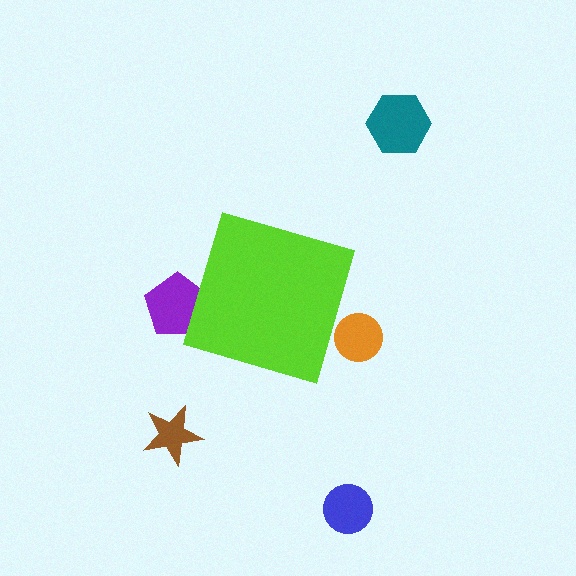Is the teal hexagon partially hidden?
No, the teal hexagon is fully visible.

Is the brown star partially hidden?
No, the brown star is fully visible.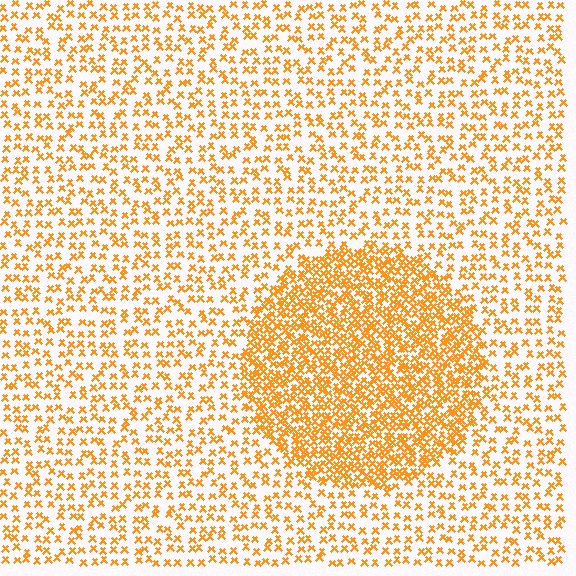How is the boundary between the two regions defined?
The boundary is defined by a change in element density (approximately 2.4x ratio). All elements are the same color, size, and shape.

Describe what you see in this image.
The image contains small orange elements arranged at two different densities. A circle-shaped region is visible where the elements are more densely packed than the surrounding area.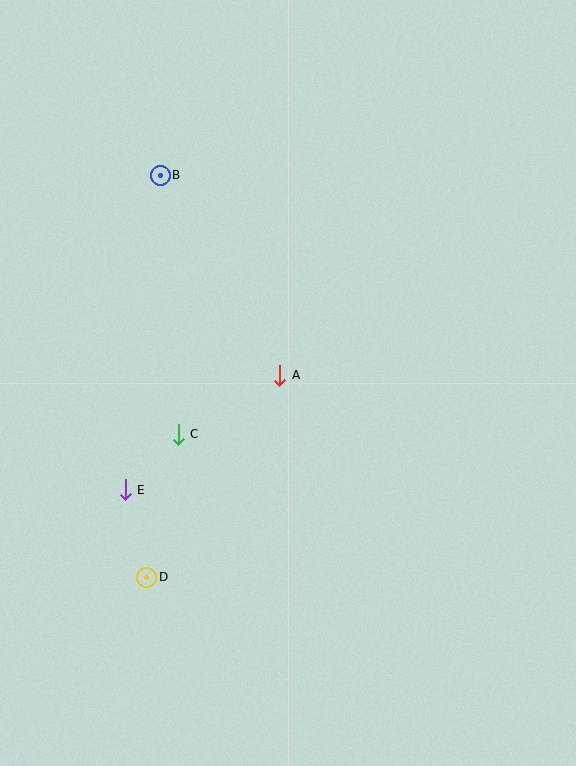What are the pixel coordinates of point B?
Point B is at (160, 175).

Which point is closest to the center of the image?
Point A at (279, 375) is closest to the center.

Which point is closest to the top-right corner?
Point B is closest to the top-right corner.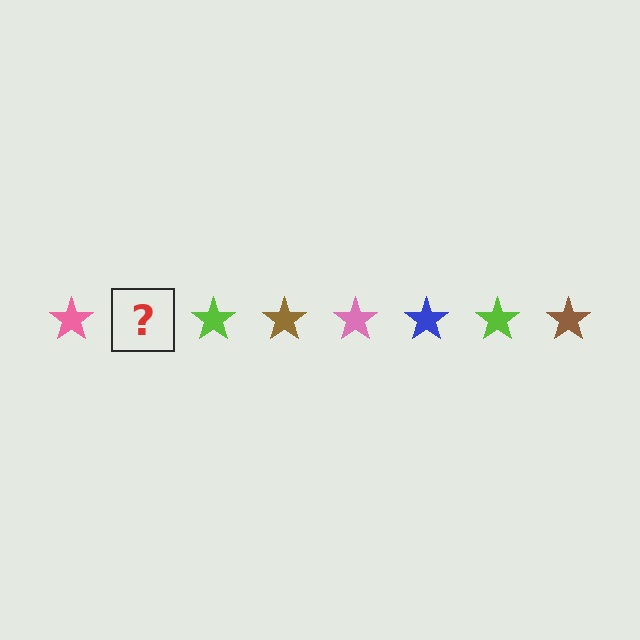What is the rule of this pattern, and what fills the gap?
The rule is that the pattern cycles through pink, blue, lime, brown stars. The gap should be filled with a blue star.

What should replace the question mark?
The question mark should be replaced with a blue star.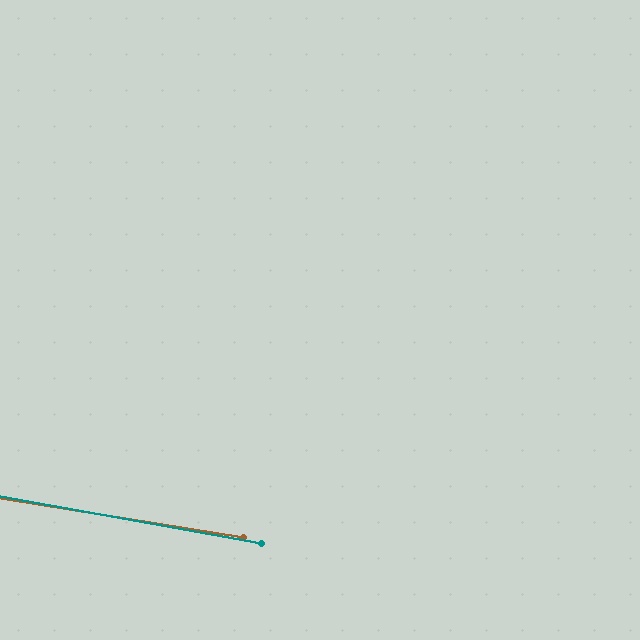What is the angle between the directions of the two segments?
Approximately 1 degree.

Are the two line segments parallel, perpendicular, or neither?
Parallel — their directions differ by only 1.0°.